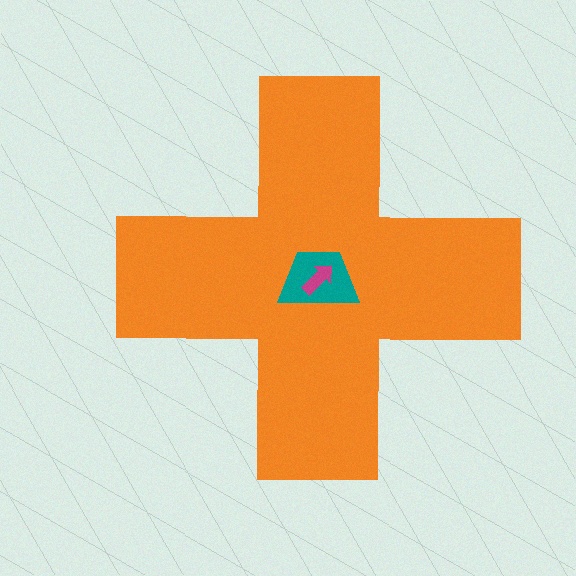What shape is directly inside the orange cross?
The teal trapezoid.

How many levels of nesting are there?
3.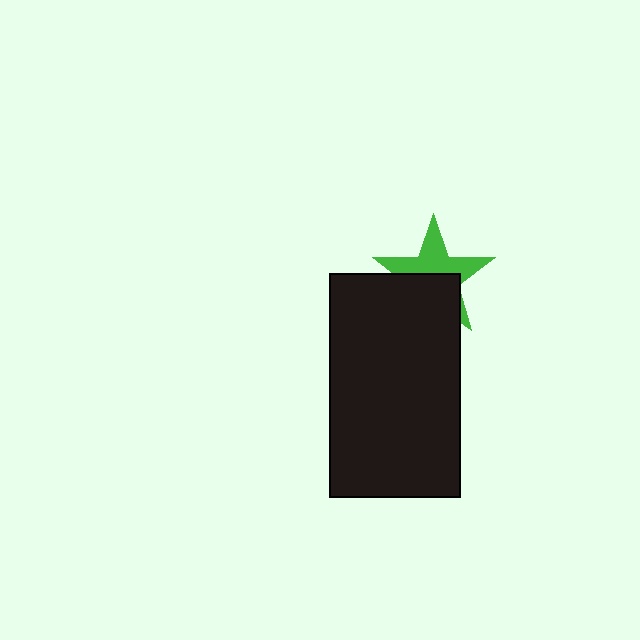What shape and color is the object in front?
The object in front is a black rectangle.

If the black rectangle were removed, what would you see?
You would see the complete green star.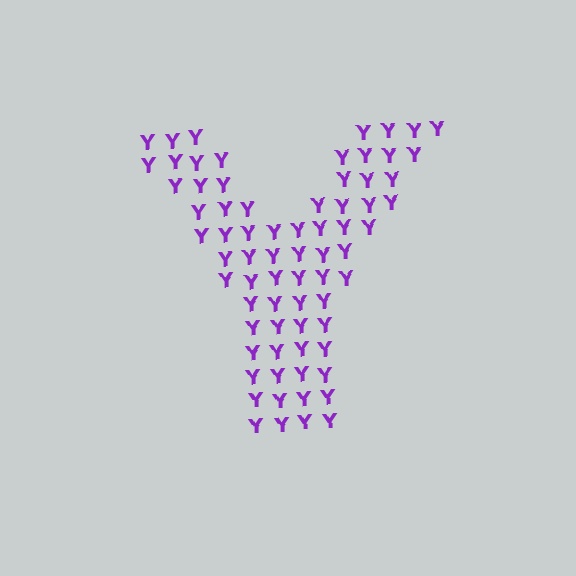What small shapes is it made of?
It is made of small letter Y's.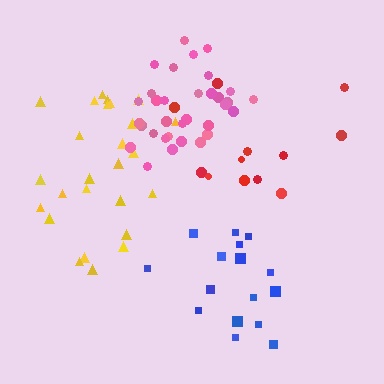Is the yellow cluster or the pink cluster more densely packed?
Pink.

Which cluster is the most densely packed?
Pink.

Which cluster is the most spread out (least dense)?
Red.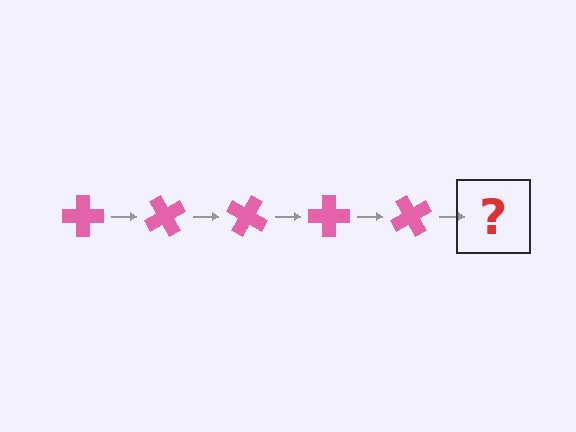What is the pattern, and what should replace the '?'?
The pattern is that the cross rotates 60 degrees each step. The '?' should be a pink cross rotated 300 degrees.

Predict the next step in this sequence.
The next step is a pink cross rotated 300 degrees.